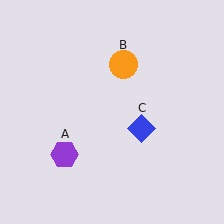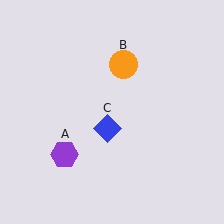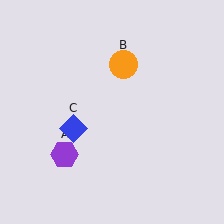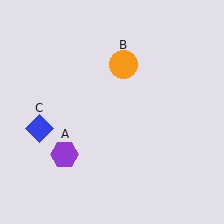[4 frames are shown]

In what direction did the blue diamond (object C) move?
The blue diamond (object C) moved left.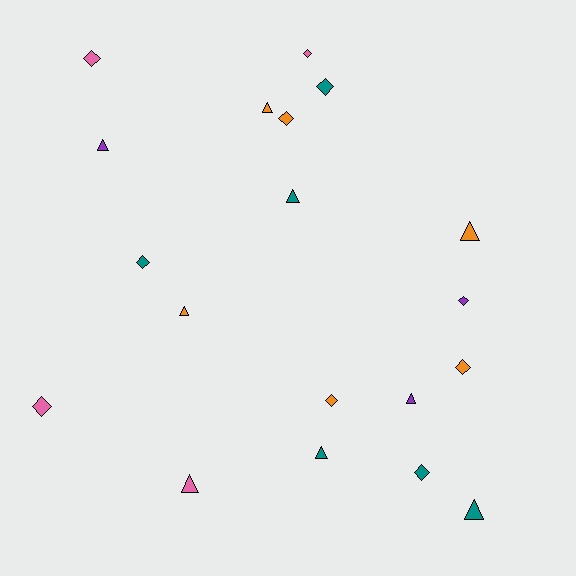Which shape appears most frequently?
Diamond, with 10 objects.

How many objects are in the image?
There are 19 objects.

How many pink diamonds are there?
There are 3 pink diamonds.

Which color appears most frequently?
Teal, with 6 objects.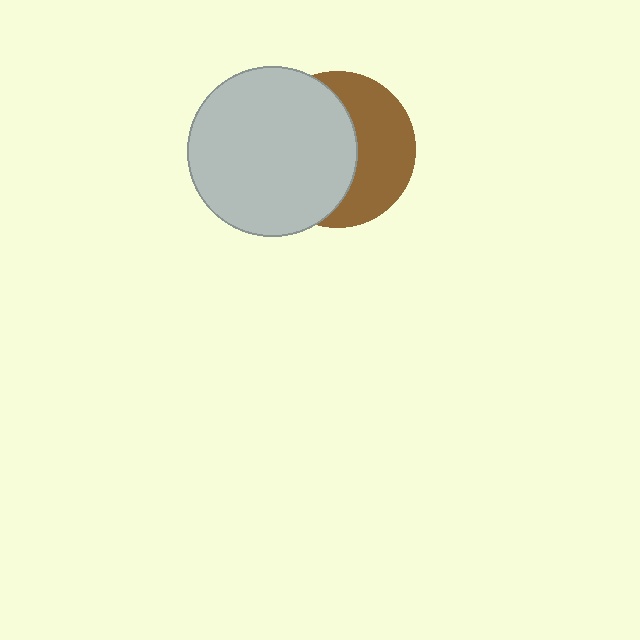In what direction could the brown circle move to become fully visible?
The brown circle could move right. That would shift it out from behind the light gray circle entirely.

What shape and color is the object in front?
The object in front is a light gray circle.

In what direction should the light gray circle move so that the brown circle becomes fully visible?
The light gray circle should move left. That is the shortest direction to clear the overlap and leave the brown circle fully visible.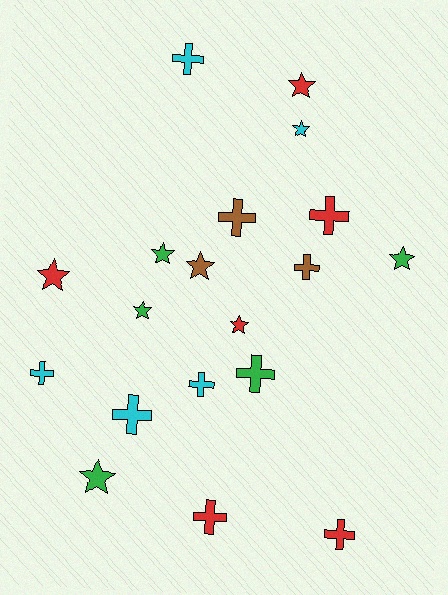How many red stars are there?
There are 3 red stars.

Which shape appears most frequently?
Cross, with 10 objects.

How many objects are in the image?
There are 19 objects.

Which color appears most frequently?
Red, with 6 objects.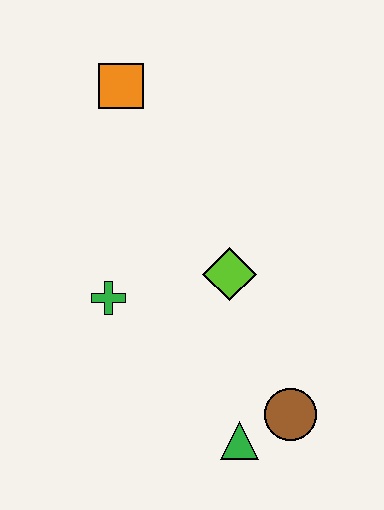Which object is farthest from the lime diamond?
The orange square is farthest from the lime diamond.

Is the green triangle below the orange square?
Yes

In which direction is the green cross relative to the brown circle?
The green cross is to the left of the brown circle.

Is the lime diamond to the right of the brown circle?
No